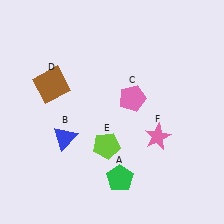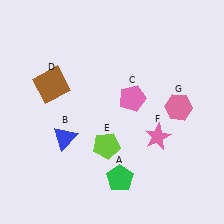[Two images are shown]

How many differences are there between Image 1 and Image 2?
There is 1 difference between the two images.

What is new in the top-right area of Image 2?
A pink hexagon (G) was added in the top-right area of Image 2.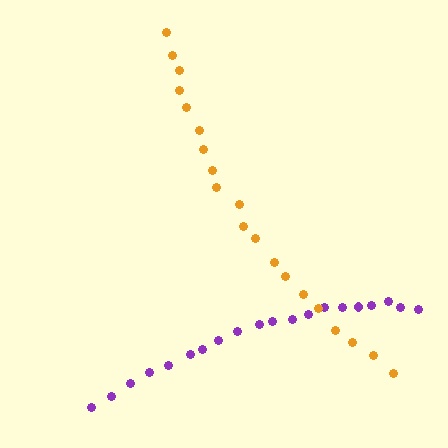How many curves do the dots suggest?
There are 2 distinct paths.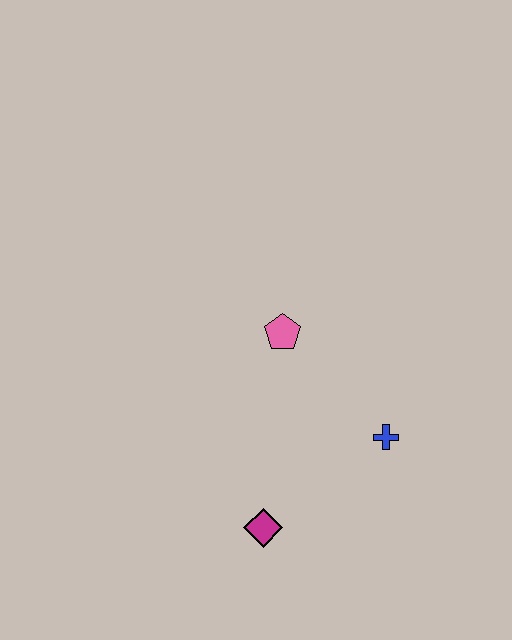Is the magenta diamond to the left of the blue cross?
Yes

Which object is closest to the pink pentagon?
The blue cross is closest to the pink pentagon.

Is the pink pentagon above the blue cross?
Yes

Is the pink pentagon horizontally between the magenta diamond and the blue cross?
Yes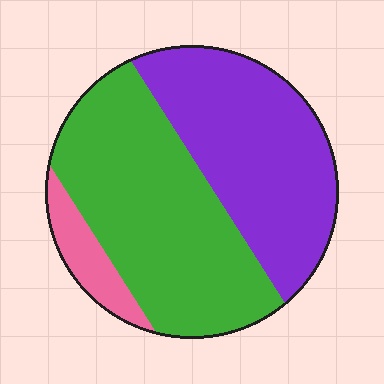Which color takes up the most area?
Green, at roughly 50%.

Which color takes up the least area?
Pink, at roughly 10%.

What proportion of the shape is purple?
Purple covers roughly 40% of the shape.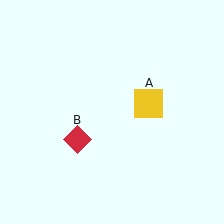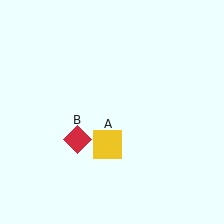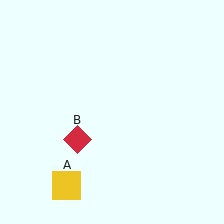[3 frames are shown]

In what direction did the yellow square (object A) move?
The yellow square (object A) moved down and to the left.